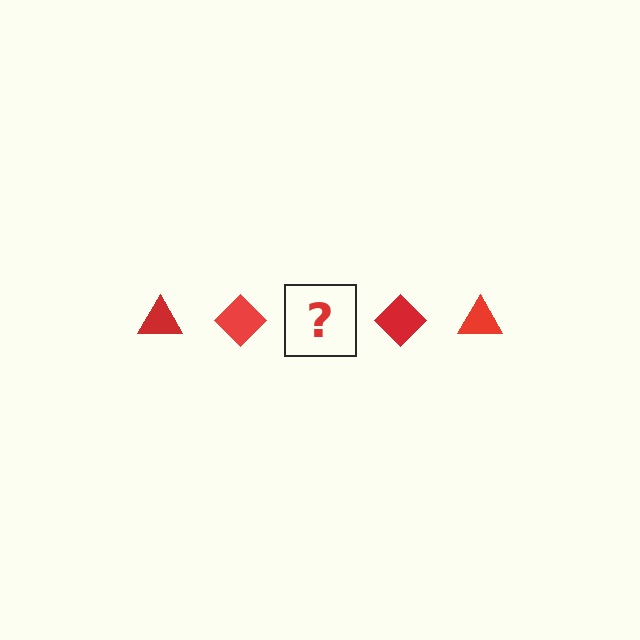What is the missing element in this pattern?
The missing element is a red triangle.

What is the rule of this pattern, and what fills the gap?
The rule is that the pattern cycles through triangle, diamond shapes in red. The gap should be filled with a red triangle.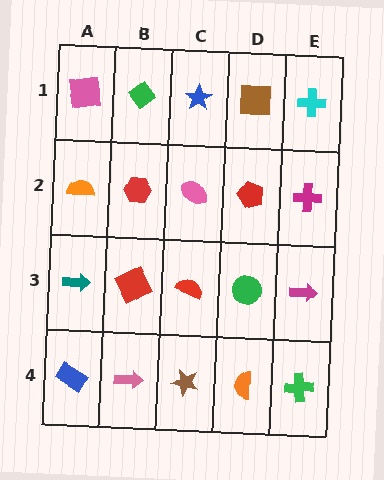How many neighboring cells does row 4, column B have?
3.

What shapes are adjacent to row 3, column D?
A red pentagon (row 2, column D), an orange semicircle (row 4, column D), a red semicircle (row 3, column C), a magenta arrow (row 3, column E).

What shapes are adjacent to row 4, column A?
A teal arrow (row 3, column A), a pink arrow (row 4, column B).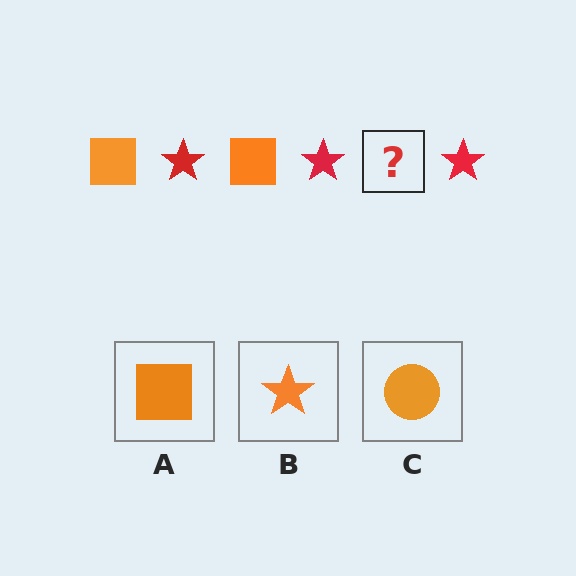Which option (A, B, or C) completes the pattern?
A.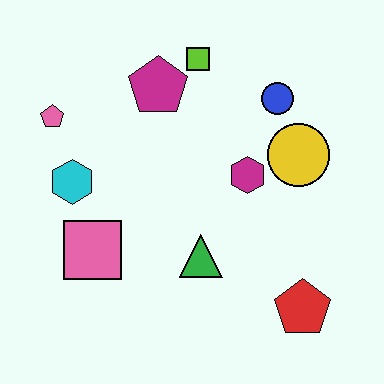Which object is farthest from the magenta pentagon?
The red pentagon is farthest from the magenta pentagon.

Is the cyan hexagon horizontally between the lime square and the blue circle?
No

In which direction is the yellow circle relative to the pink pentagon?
The yellow circle is to the right of the pink pentagon.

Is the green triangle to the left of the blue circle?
Yes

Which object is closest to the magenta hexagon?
The yellow circle is closest to the magenta hexagon.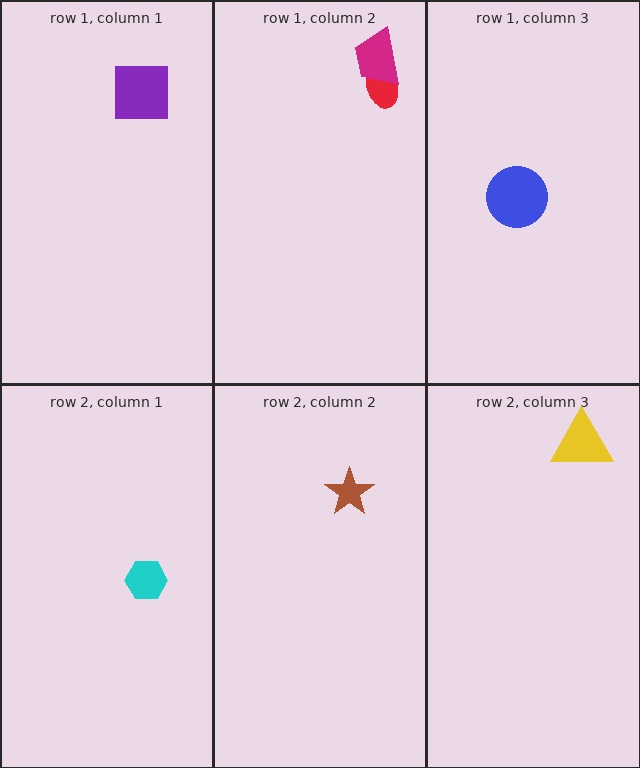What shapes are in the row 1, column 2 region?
The red ellipse, the magenta trapezoid.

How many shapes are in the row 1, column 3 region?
1.